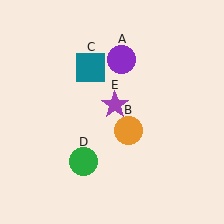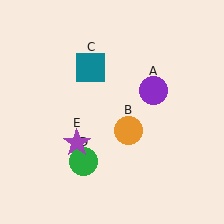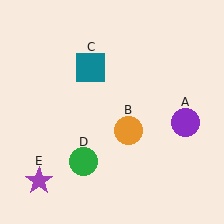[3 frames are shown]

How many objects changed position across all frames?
2 objects changed position: purple circle (object A), purple star (object E).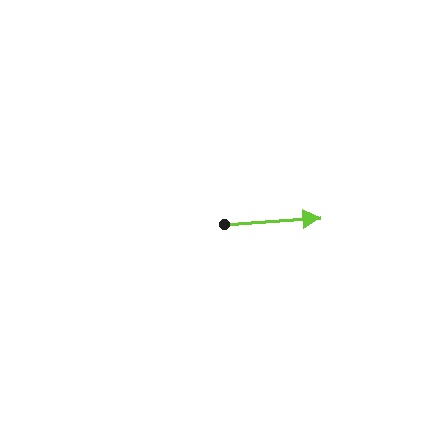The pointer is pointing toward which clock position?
Roughly 3 o'clock.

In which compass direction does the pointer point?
East.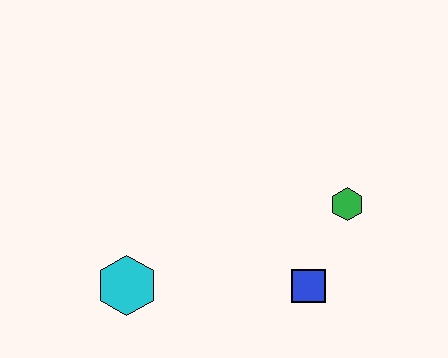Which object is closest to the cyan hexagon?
The blue square is closest to the cyan hexagon.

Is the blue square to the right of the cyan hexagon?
Yes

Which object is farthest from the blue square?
The cyan hexagon is farthest from the blue square.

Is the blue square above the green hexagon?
No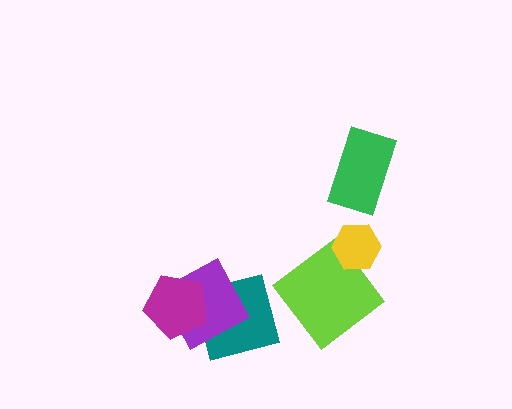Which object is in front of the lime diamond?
The yellow hexagon is in front of the lime diamond.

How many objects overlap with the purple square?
2 objects overlap with the purple square.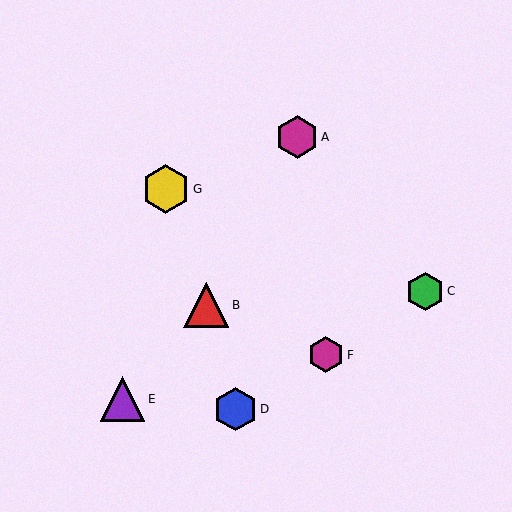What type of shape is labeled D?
Shape D is a blue hexagon.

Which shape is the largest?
The yellow hexagon (labeled G) is the largest.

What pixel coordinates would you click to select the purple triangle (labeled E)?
Click at (123, 399) to select the purple triangle E.